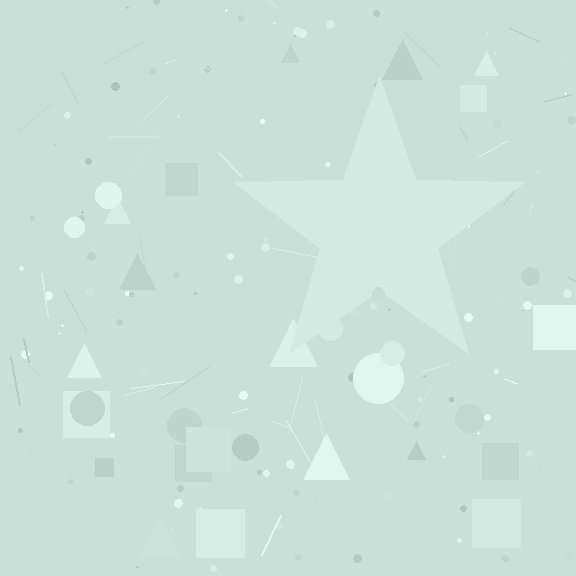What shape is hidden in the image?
A star is hidden in the image.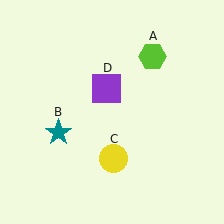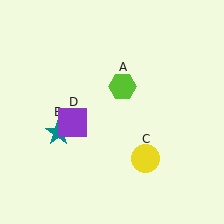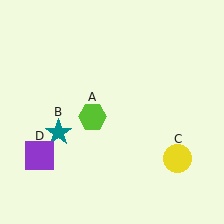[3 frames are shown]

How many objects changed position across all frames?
3 objects changed position: lime hexagon (object A), yellow circle (object C), purple square (object D).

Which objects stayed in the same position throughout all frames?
Teal star (object B) remained stationary.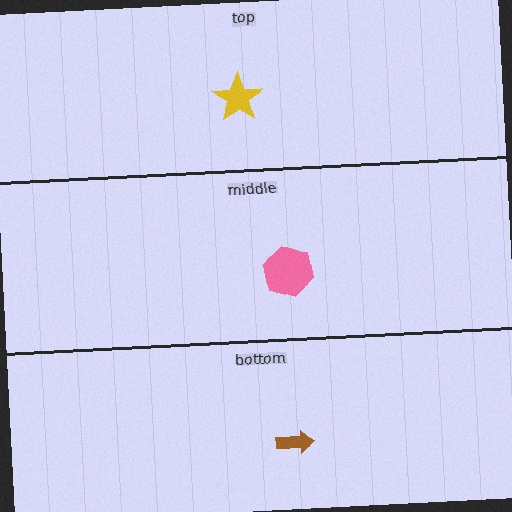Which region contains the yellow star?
The top region.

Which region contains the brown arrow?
The bottom region.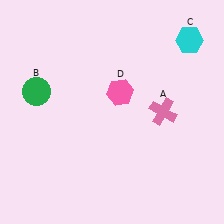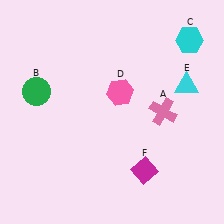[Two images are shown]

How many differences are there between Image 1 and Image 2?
There are 2 differences between the two images.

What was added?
A cyan triangle (E), a magenta diamond (F) were added in Image 2.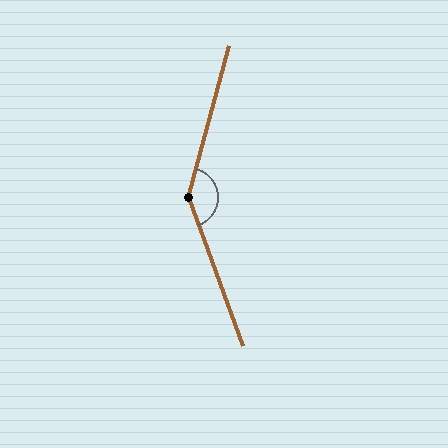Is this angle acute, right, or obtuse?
It is obtuse.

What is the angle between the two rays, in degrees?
Approximately 145 degrees.